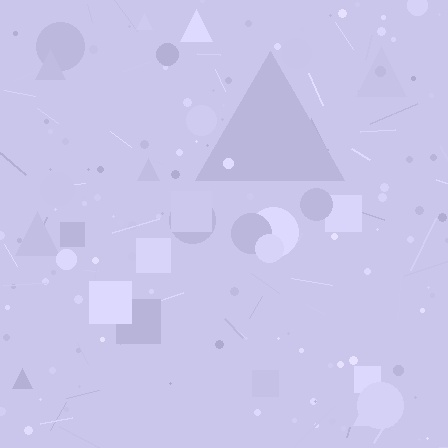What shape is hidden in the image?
A triangle is hidden in the image.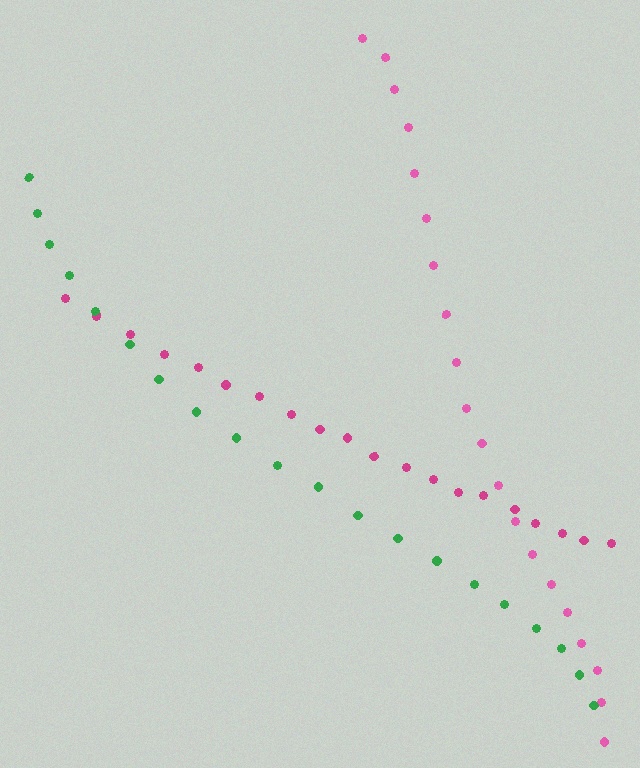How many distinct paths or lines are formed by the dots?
There are 3 distinct paths.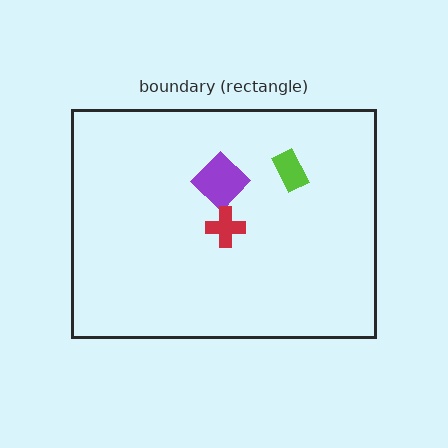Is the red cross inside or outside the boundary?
Inside.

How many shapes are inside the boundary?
3 inside, 0 outside.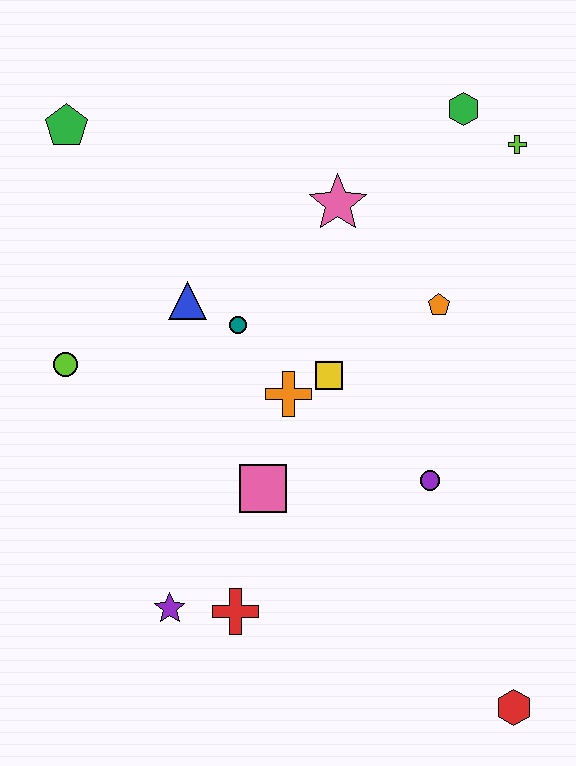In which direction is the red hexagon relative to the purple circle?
The red hexagon is below the purple circle.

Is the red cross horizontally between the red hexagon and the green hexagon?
No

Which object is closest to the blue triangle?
The teal circle is closest to the blue triangle.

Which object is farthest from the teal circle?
The red hexagon is farthest from the teal circle.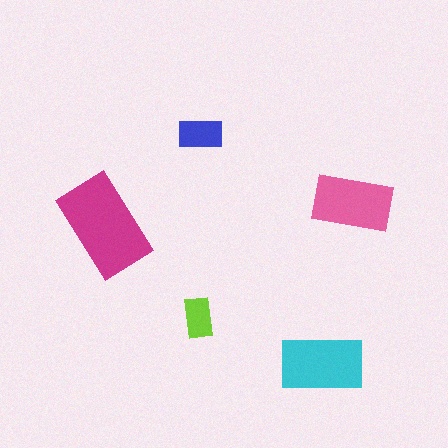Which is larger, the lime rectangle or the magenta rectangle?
The magenta one.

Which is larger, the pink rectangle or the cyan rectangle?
The cyan one.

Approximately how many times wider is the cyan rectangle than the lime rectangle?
About 2 times wider.